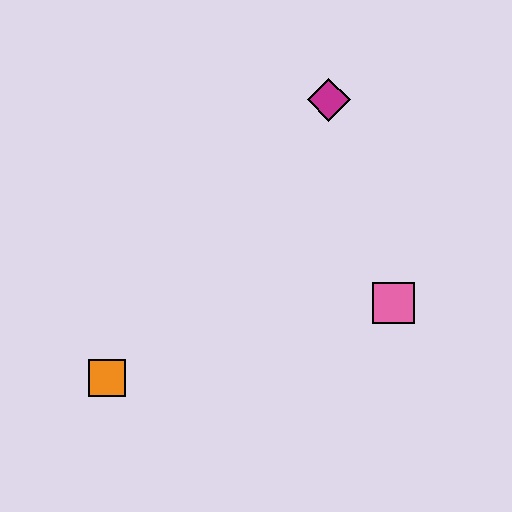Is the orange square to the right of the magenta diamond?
No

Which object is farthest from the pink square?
The orange square is farthest from the pink square.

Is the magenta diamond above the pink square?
Yes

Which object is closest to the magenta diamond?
The pink square is closest to the magenta diamond.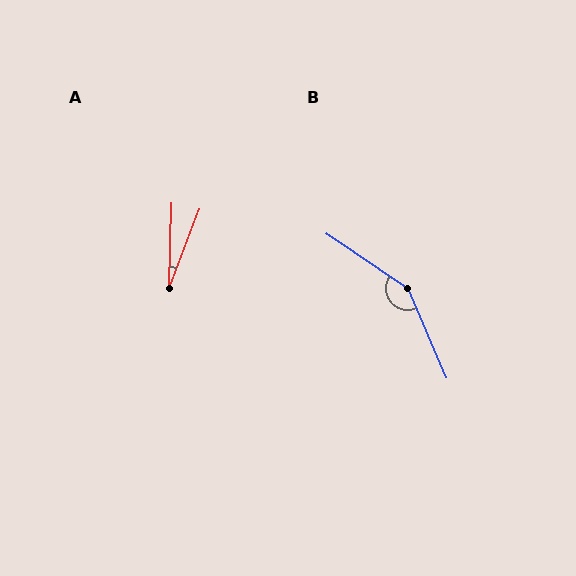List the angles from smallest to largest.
A (19°), B (147°).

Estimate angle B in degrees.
Approximately 147 degrees.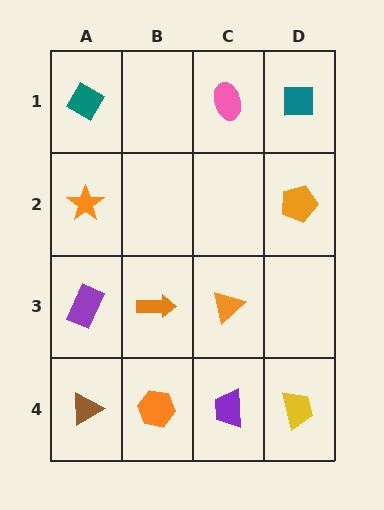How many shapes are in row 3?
3 shapes.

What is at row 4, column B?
An orange hexagon.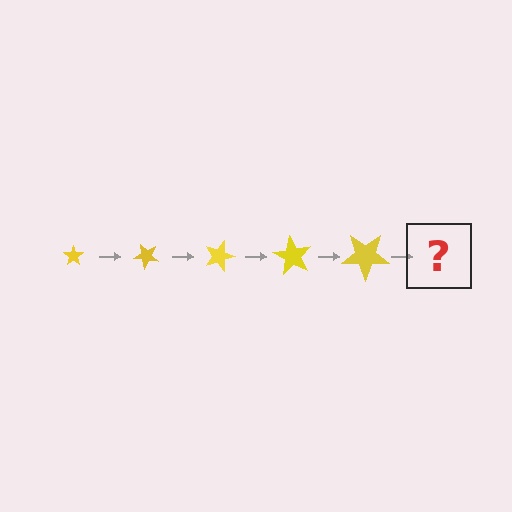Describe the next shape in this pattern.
It should be a star, larger than the previous one and rotated 225 degrees from the start.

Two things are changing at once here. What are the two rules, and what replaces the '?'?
The two rules are that the star grows larger each step and it rotates 45 degrees each step. The '?' should be a star, larger than the previous one and rotated 225 degrees from the start.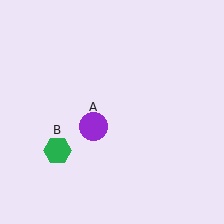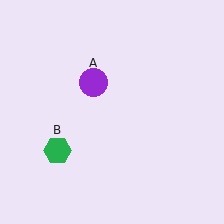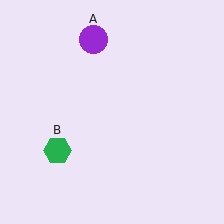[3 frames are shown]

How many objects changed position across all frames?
1 object changed position: purple circle (object A).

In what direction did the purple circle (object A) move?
The purple circle (object A) moved up.